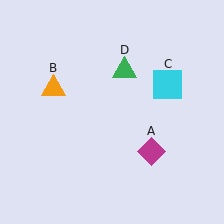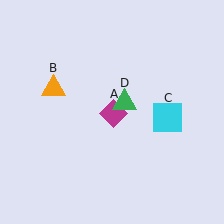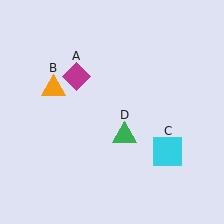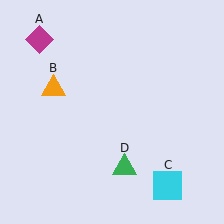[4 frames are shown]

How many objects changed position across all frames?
3 objects changed position: magenta diamond (object A), cyan square (object C), green triangle (object D).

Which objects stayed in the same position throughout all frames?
Orange triangle (object B) remained stationary.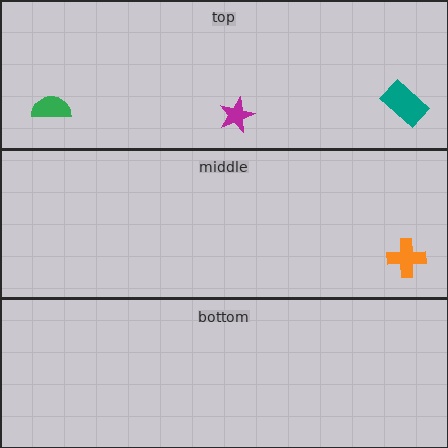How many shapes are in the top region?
3.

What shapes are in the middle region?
The orange cross.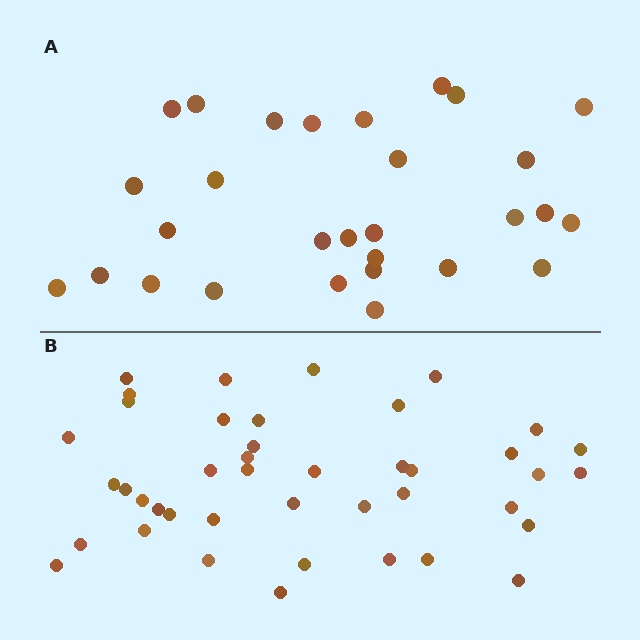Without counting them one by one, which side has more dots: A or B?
Region B (the bottom region) has more dots.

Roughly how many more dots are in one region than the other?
Region B has approximately 15 more dots than region A.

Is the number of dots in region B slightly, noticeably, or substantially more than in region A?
Region B has noticeably more, but not dramatically so. The ratio is roughly 1.4 to 1.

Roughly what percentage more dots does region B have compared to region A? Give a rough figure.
About 45% more.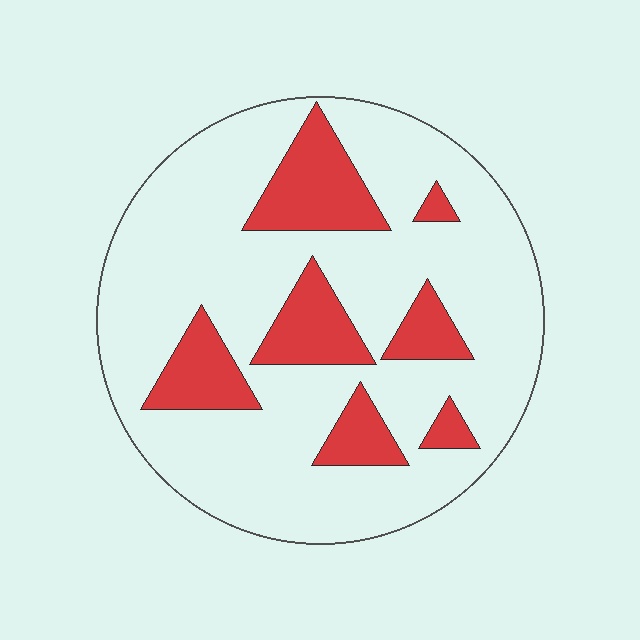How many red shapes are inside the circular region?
7.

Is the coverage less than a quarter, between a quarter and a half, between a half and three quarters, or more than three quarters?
Less than a quarter.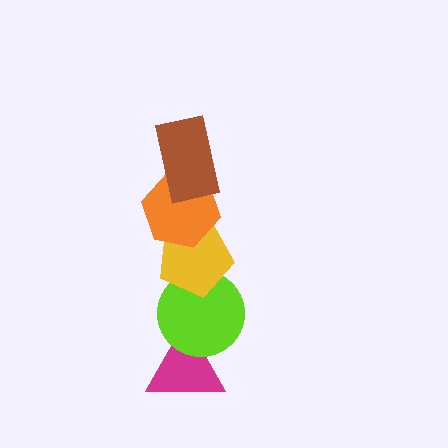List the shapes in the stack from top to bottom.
From top to bottom: the brown rectangle, the orange hexagon, the yellow pentagon, the lime circle, the magenta triangle.